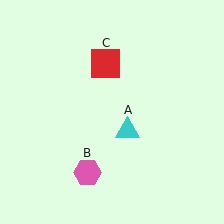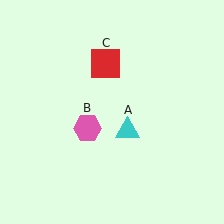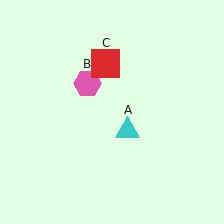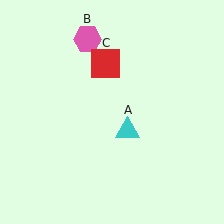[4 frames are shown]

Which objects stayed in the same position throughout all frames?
Cyan triangle (object A) and red square (object C) remained stationary.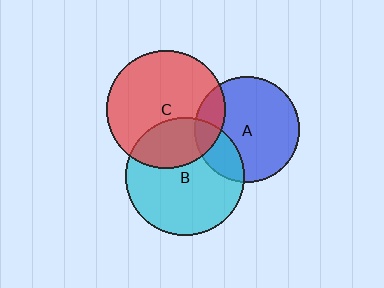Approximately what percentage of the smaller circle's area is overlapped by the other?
Approximately 20%.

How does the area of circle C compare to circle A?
Approximately 1.3 times.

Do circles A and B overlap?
Yes.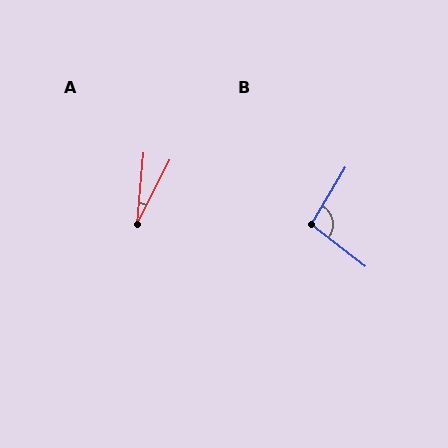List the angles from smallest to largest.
A (22°), B (97°).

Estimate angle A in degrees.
Approximately 22 degrees.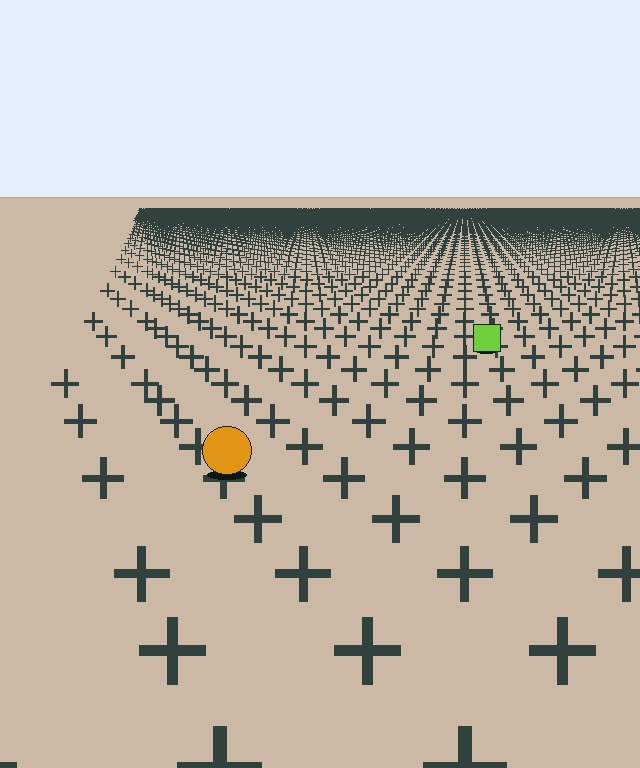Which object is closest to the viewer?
The orange circle is closest. The texture marks near it are larger and more spread out.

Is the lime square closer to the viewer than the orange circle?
No. The orange circle is closer — you can tell from the texture gradient: the ground texture is coarser near it.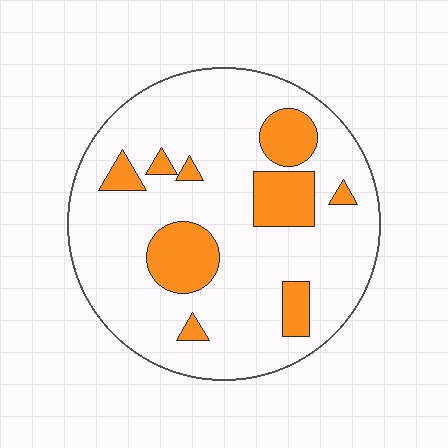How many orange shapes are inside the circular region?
9.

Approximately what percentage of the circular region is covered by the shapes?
Approximately 20%.